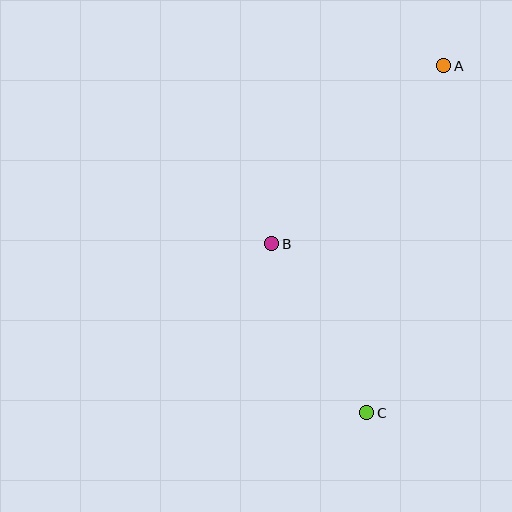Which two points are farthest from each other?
Points A and C are farthest from each other.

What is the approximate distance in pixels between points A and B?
The distance between A and B is approximately 248 pixels.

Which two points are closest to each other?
Points B and C are closest to each other.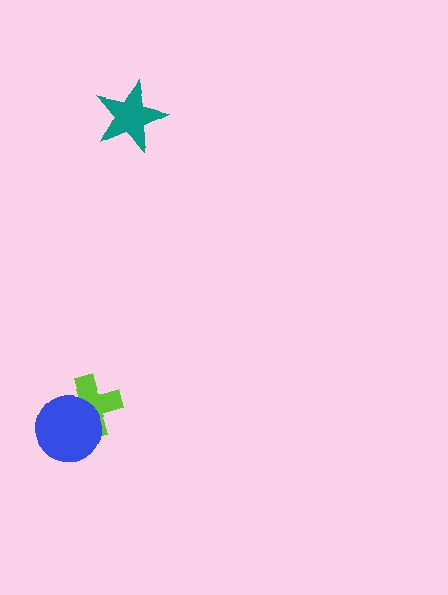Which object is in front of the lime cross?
The blue circle is in front of the lime cross.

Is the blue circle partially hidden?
No, no other shape covers it.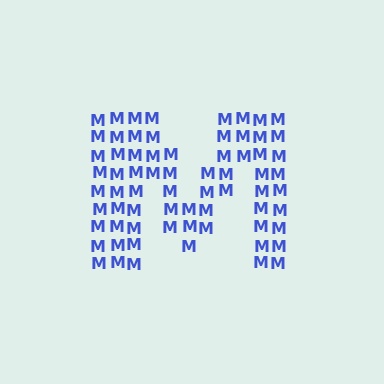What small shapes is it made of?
It is made of small letter M's.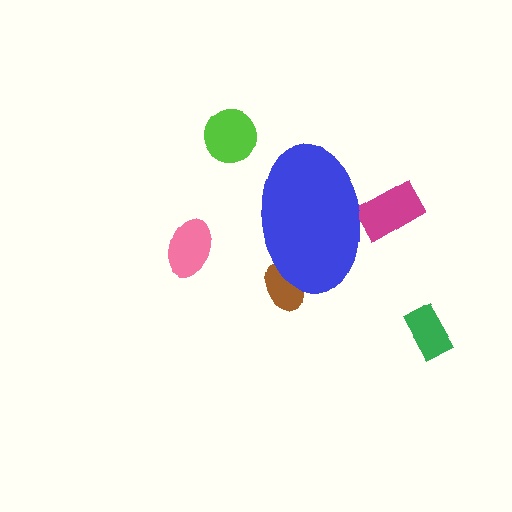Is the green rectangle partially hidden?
No, the green rectangle is fully visible.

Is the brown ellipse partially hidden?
Yes, the brown ellipse is partially hidden behind the blue ellipse.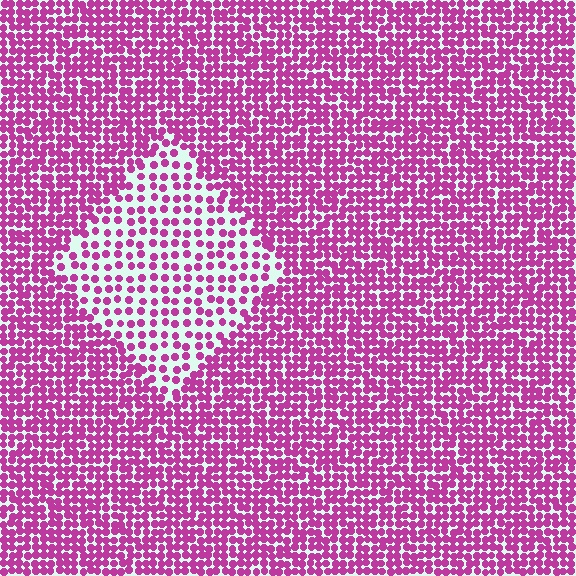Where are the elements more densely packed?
The elements are more densely packed outside the diamond boundary.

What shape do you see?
I see a diamond.